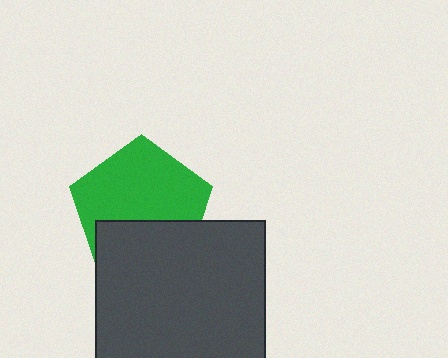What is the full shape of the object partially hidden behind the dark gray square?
The partially hidden object is a green pentagon.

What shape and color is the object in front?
The object in front is a dark gray square.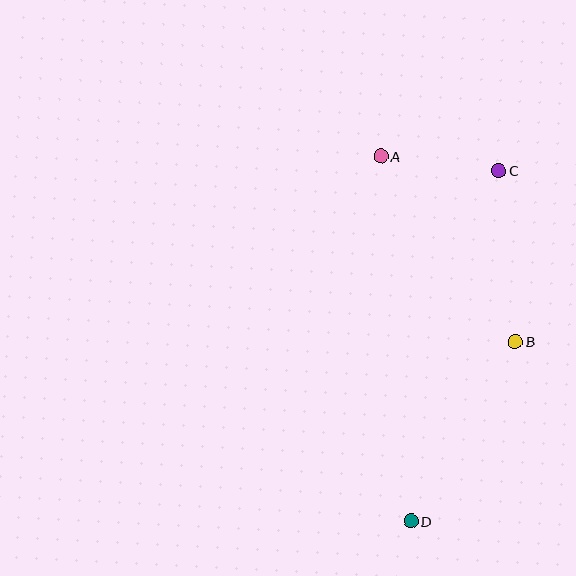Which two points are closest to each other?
Points A and C are closest to each other.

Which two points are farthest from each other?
Points A and D are farthest from each other.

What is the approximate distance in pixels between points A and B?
The distance between A and B is approximately 229 pixels.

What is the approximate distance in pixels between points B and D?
The distance between B and D is approximately 208 pixels.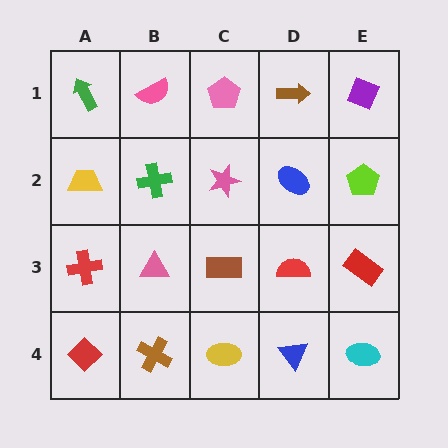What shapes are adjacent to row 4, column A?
A red cross (row 3, column A), a brown cross (row 4, column B).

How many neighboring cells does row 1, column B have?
3.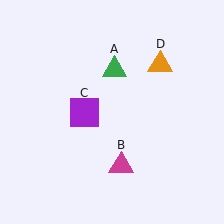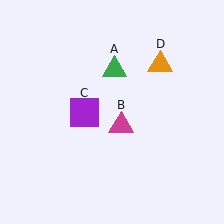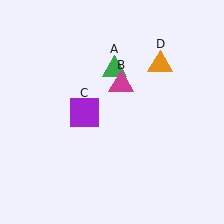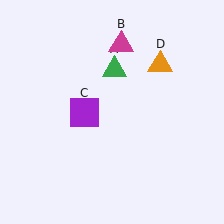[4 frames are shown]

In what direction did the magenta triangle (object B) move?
The magenta triangle (object B) moved up.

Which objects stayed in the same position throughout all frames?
Green triangle (object A) and purple square (object C) and orange triangle (object D) remained stationary.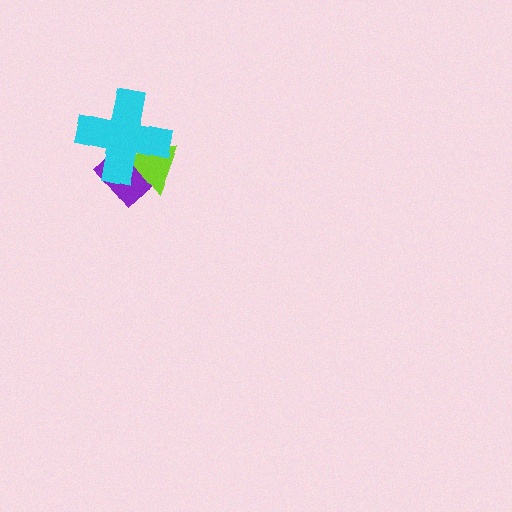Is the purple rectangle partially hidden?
Yes, it is partially covered by another shape.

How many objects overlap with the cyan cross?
2 objects overlap with the cyan cross.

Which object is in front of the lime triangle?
The cyan cross is in front of the lime triangle.